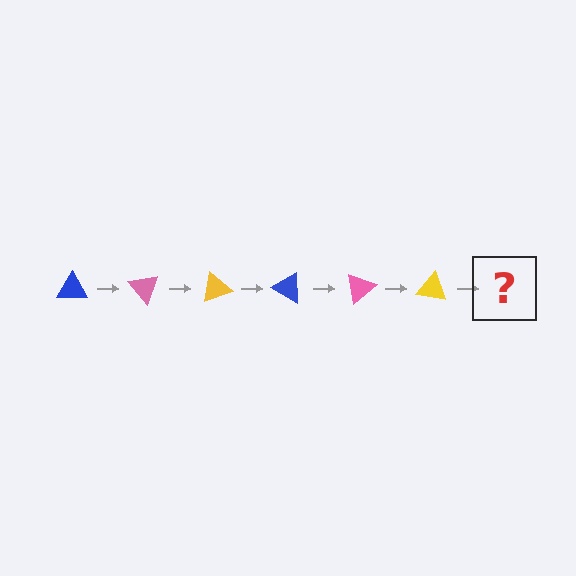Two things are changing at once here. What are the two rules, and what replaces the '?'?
The two rules are that it rotates 50 degrees each step and the color cycles through blue, pink, and yellow. The '?' should be a blue triangle, rotated 300 degrees from the start.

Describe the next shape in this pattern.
It should be a blue triangle, rotated 300 degrees from the start.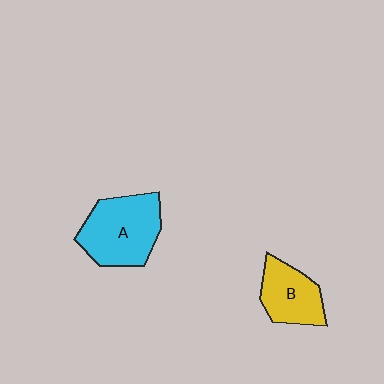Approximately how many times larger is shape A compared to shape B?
Approximately 1.5 times.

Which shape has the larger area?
Shape A (cyan).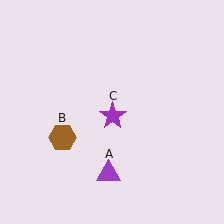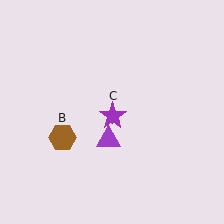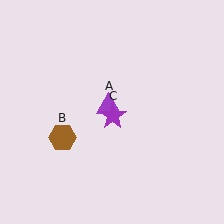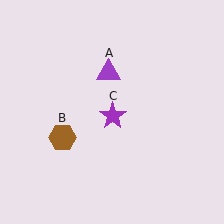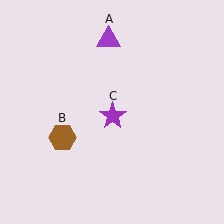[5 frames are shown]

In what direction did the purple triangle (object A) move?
The purple triangle (object A) moved up.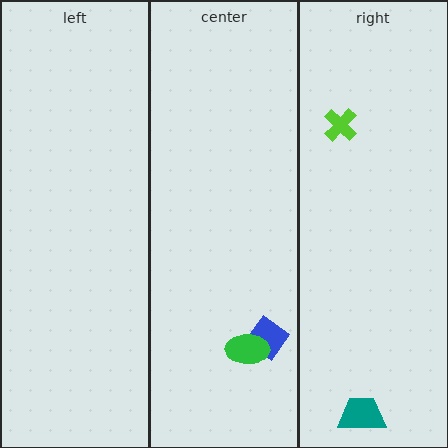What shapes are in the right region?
The lime cross, the teal trapezoid.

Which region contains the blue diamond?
The center region.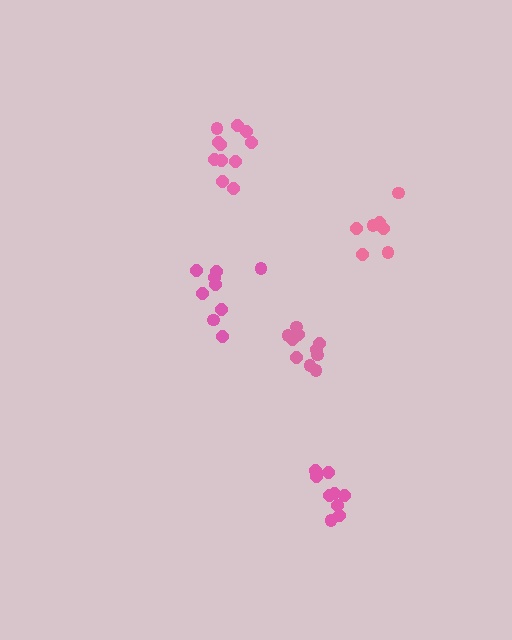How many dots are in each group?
Group 1: 9 dots, Group 2: 11 dots, Group 3: 10 dots, Group 4: 7 dots, Group 5: 9 dots (46 total).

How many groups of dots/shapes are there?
There are 5 groups.